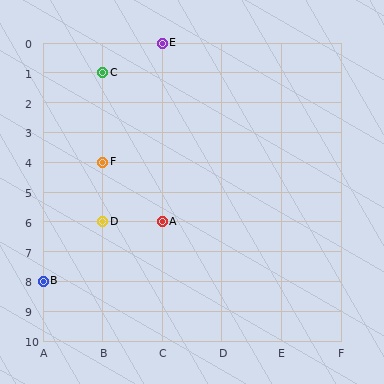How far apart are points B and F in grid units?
Points B and F are 1 column and 4 rows apart (about 4.1 grid units diagonally).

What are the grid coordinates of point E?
Point E is at grid coordinates (C, 0).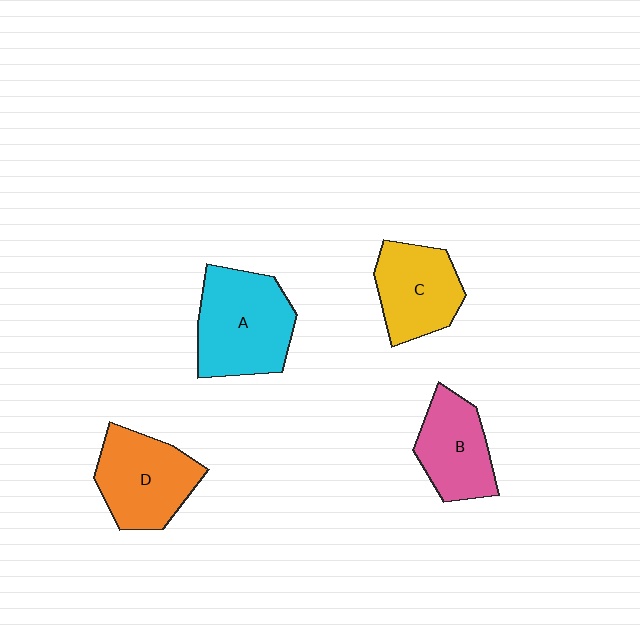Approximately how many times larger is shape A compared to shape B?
Approximately 1.4 times.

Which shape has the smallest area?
Shape B (pink).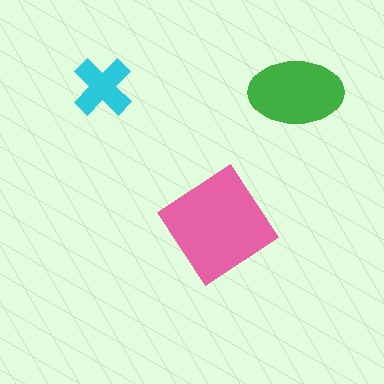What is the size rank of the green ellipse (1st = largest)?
2nd.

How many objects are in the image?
There are 3 objects in the image.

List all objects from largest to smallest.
The pink diamond, the green ellipse, the cyan cross.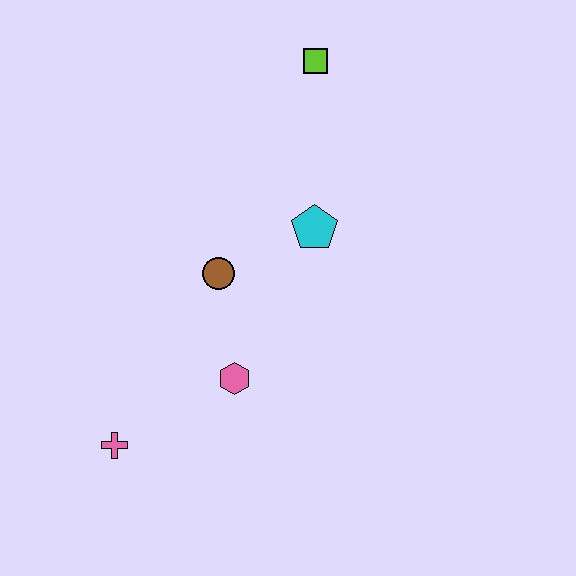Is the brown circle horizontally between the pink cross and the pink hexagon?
Yes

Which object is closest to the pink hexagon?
The brown circle is closest to the pink hexagon.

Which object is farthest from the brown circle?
The lime square is farthest from the brown circle.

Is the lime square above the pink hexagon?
Yes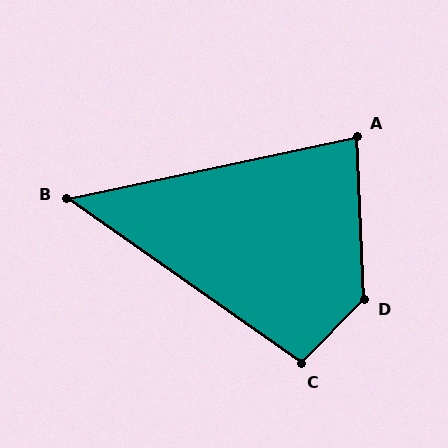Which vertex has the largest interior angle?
D, at approximately 133 degrees.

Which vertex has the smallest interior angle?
B, at approximately 47 degrees.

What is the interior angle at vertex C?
Approximately 100 degrees (obtuse).